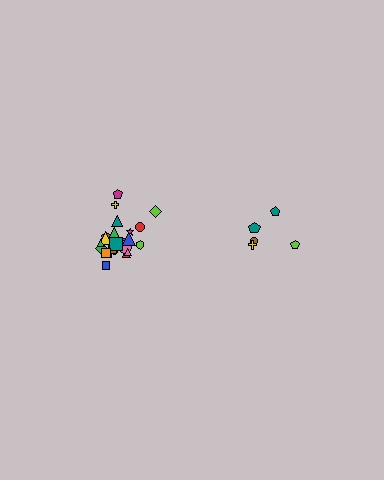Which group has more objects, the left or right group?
The left group.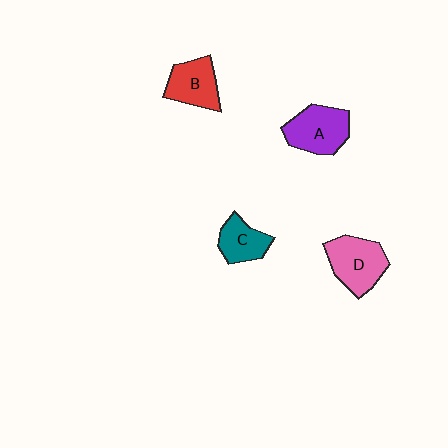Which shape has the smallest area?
Shape C (teal).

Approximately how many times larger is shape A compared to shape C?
Approximately 1.5 times.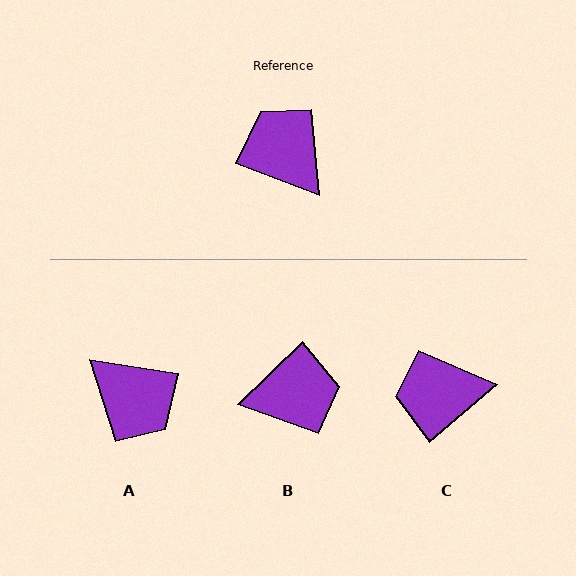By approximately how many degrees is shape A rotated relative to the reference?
Approximately 168 degrees clockwise.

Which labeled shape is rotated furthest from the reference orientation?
A, about 168 degrees away.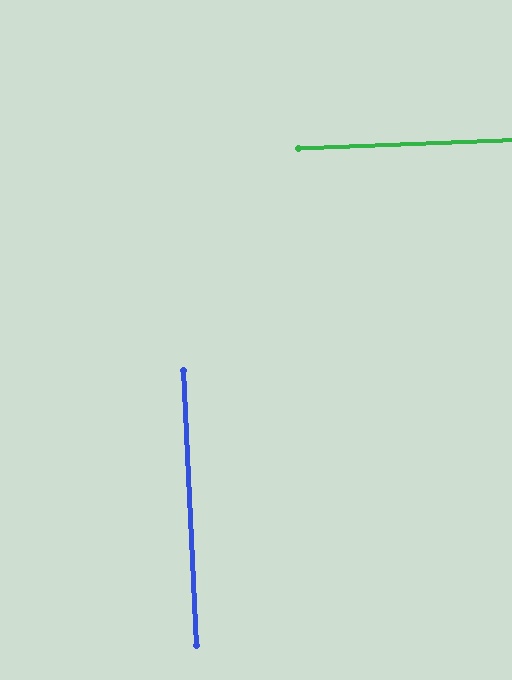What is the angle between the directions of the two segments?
Approximately 89 degrees.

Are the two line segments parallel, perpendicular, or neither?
Perpendicular — they meet at approximately 89°.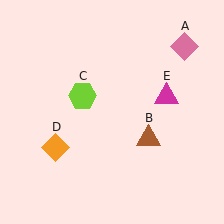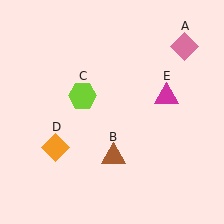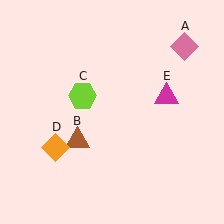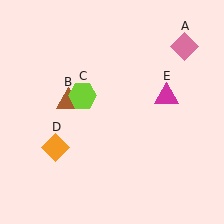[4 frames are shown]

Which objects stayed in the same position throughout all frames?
Pink diamond (object A) and lime hexagon (object C) and orange diamond (object D) and magenta triangle (object E) remained stationary.